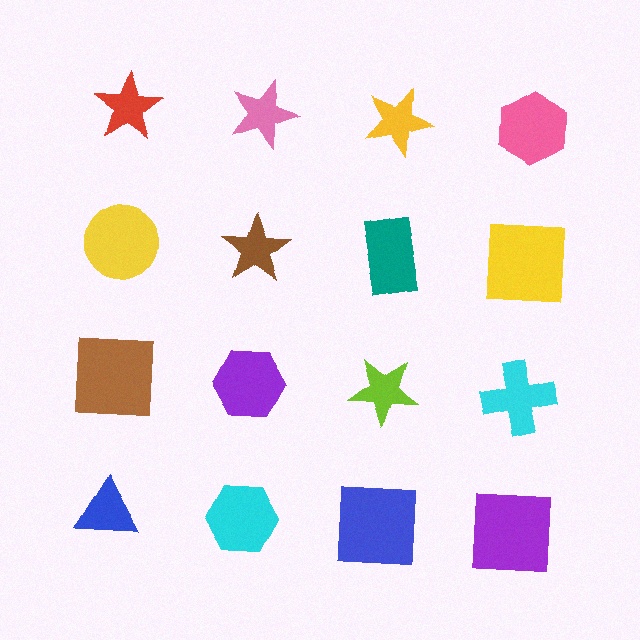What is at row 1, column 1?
A red star.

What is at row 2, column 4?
A yellow square.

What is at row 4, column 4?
A purple square.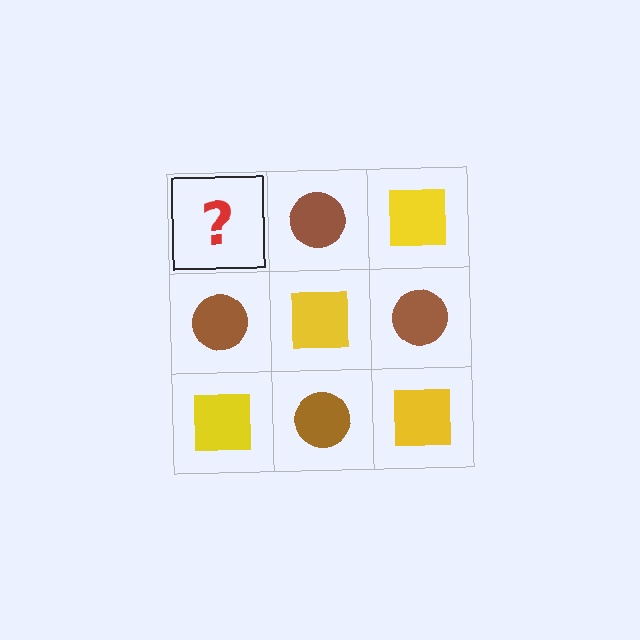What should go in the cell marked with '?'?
The missing cell should contain a yellow square.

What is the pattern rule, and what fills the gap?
The rule is that it alternates yellow square and brown circle in a checkerboard pattern. The gap should be filled with a yellow square.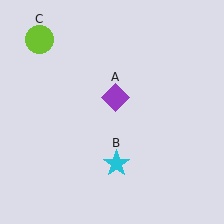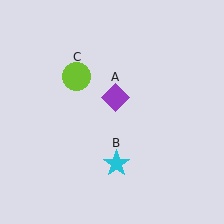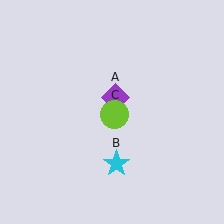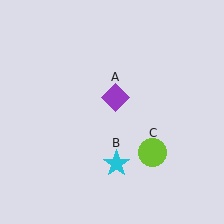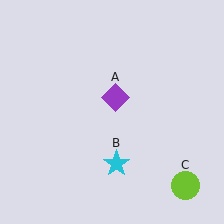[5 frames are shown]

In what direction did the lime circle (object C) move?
The lime circle (object C) moved down and to the right.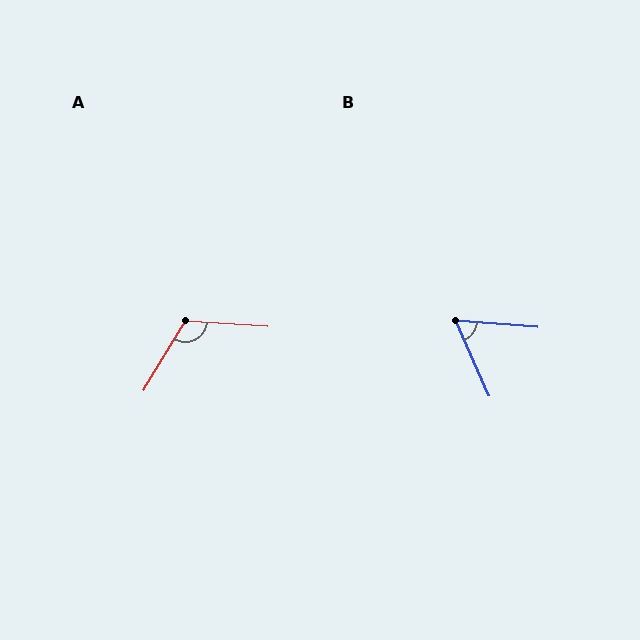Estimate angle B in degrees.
Approximately 62 degrees.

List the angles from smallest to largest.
B (62°), A (117°).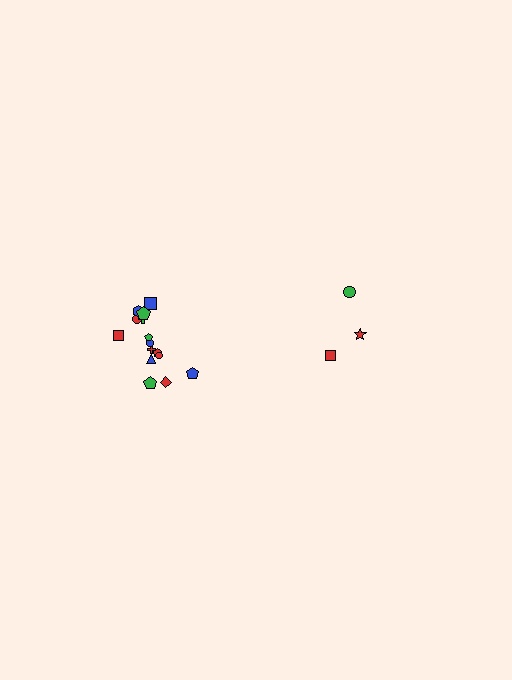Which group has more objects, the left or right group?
The left group.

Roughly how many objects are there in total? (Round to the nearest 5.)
Roughly 20 objects in total.